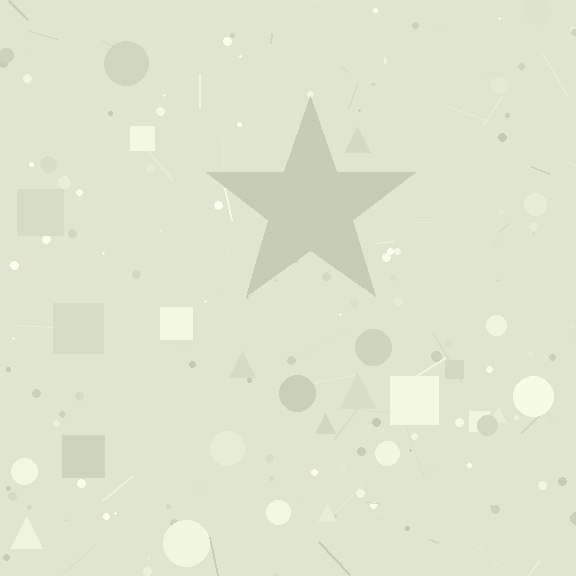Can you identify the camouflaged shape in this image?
The camouflaged shape is a star.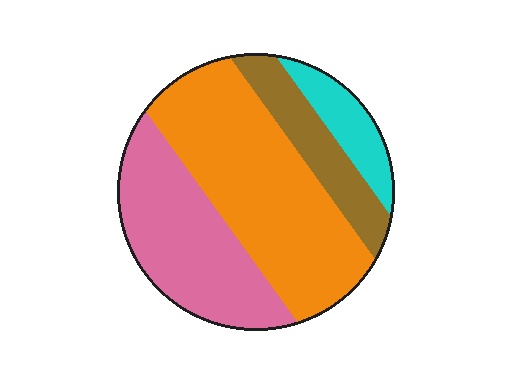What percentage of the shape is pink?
Pink takes up about one third (1/3) of the shape.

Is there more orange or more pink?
Orange.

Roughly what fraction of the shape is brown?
Brown covers roughly 15% of the shape.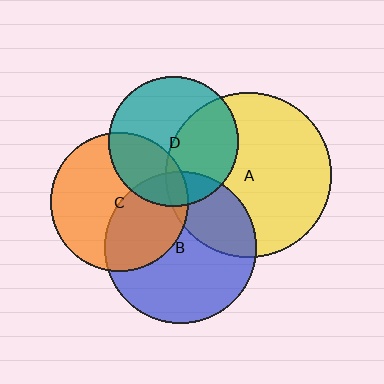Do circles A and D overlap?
Yes.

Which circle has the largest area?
Circle A (yellow).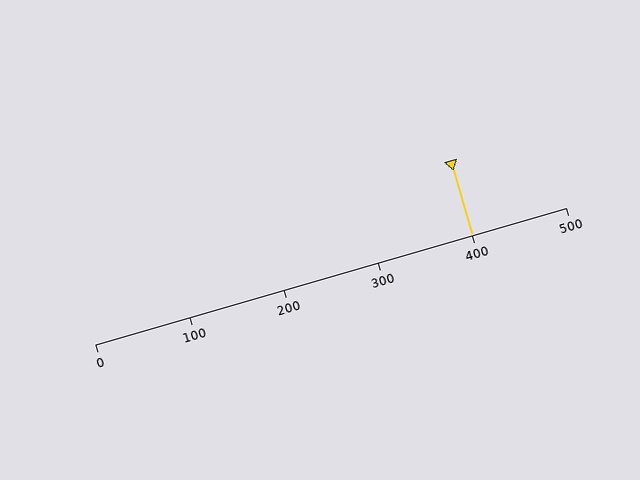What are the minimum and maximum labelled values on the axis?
The axis runs from 0 to 500.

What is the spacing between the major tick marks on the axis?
The major ticks are spaced 100 apart.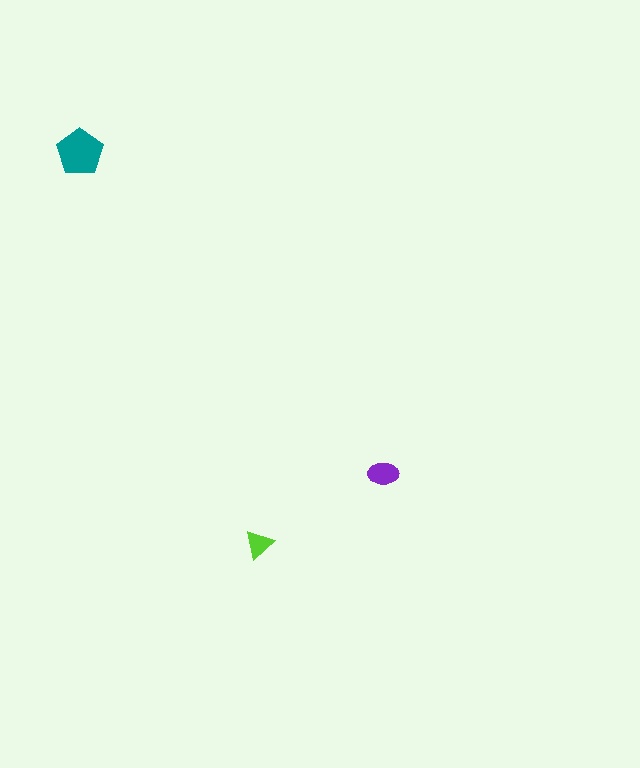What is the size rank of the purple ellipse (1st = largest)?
2nd.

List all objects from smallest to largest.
The lime triangle, the purple ellipse, the teal pentagon.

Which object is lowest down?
The lime triangle is bottommost.